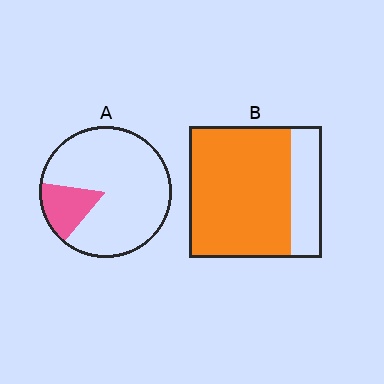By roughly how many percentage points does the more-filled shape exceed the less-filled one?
By roughly 60 percentage points (B over A).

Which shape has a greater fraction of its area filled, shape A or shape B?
Shape B.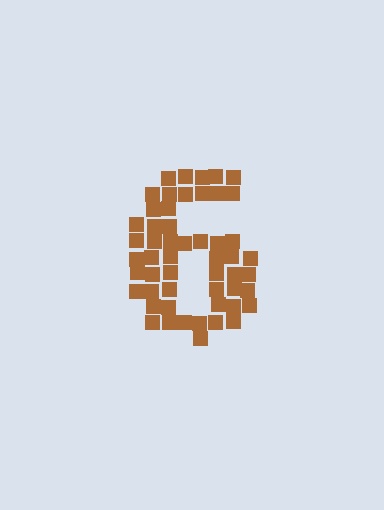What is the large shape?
The large shape is the digit 6.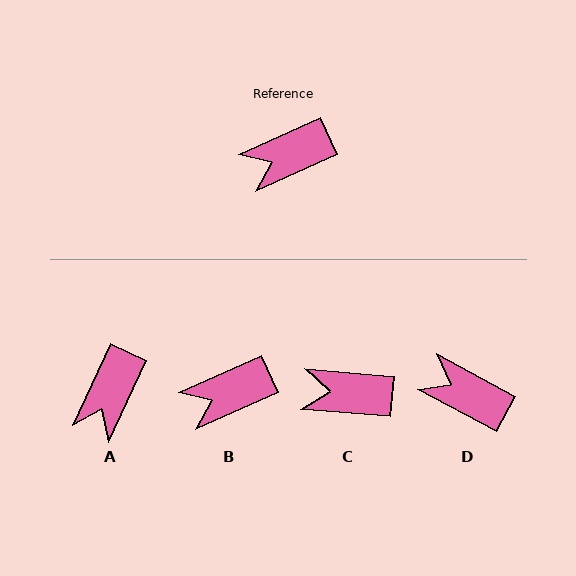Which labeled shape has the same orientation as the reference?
B.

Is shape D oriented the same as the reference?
No, it is off by about 52 degrees.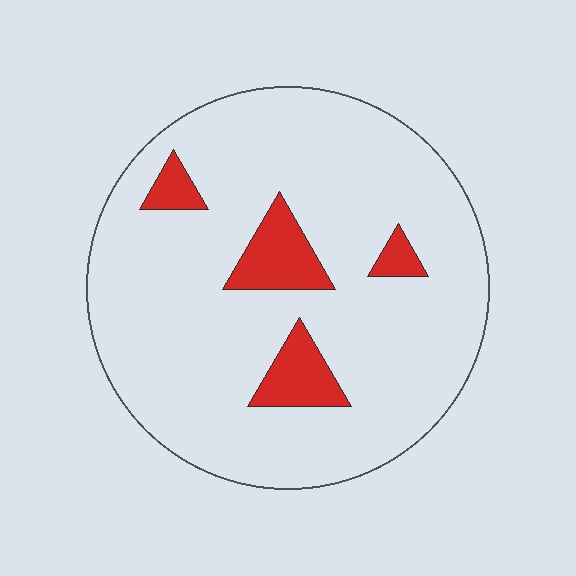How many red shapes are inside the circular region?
4.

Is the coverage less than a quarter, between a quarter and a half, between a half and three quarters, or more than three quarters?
Less than a quarter.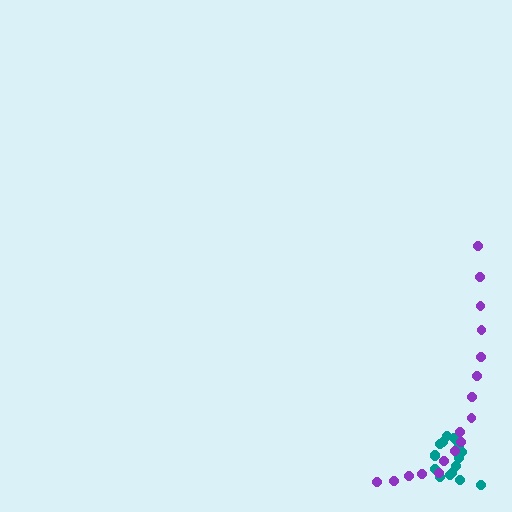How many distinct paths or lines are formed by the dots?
There are 2 distinct paths.